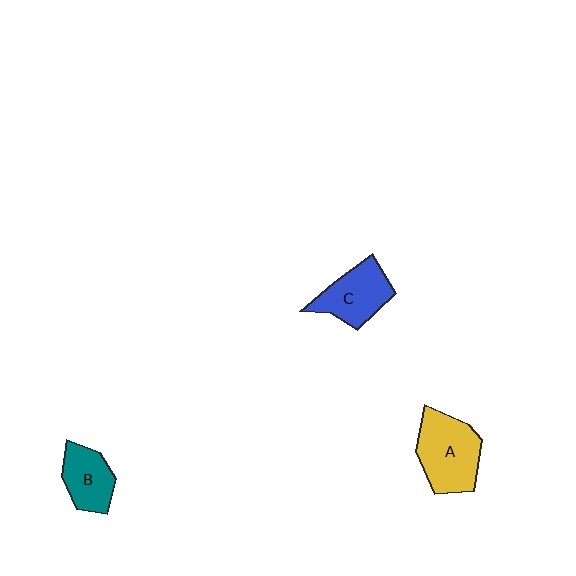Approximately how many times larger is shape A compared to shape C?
Approximately 1.2 times.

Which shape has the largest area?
Shape A (yellow).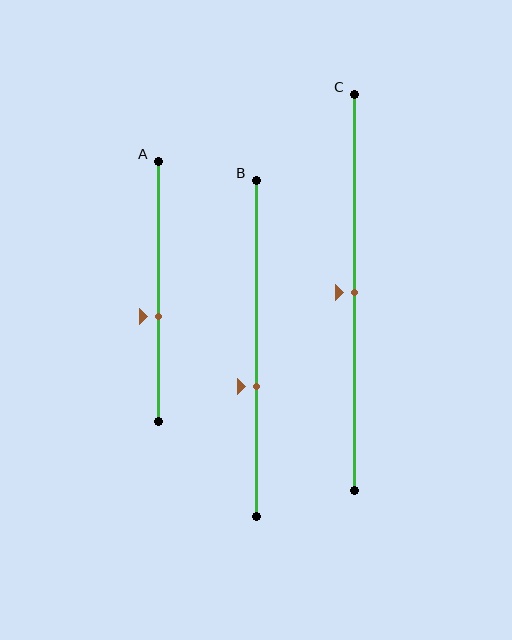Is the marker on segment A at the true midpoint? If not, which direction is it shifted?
No, the marker on segment A is shifted downward by about 10% of the segment length.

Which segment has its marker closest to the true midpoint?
Segment C has its marker closest to the true midpoint.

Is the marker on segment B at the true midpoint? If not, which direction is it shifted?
No, the marker on segment B is shifted downward by about 11% of the segment length.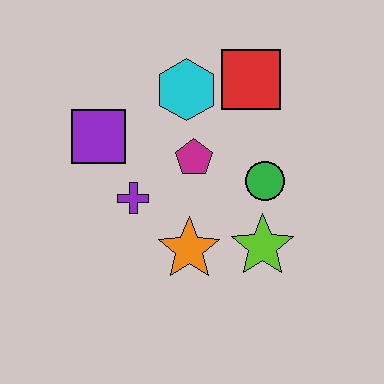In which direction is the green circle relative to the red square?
The green circle is below the red square.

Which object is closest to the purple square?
The purple cross is closest to the purple square.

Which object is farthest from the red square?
The orange star is farthest from the red square.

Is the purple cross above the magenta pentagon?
No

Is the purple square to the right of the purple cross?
No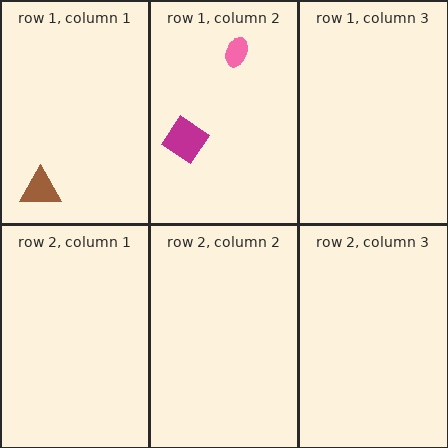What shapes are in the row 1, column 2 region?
The magenta diamond, the pink ellipse.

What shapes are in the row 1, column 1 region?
The brown triangle.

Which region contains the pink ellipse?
The row 1, column 2 region.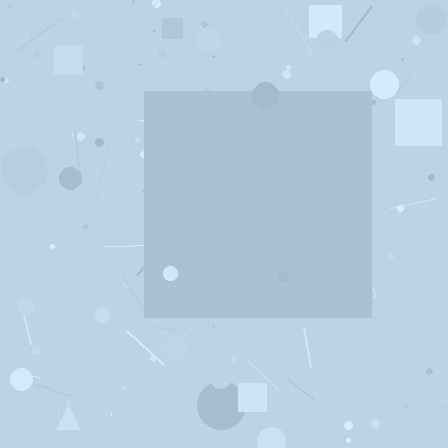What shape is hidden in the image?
A square is hidden in the image.